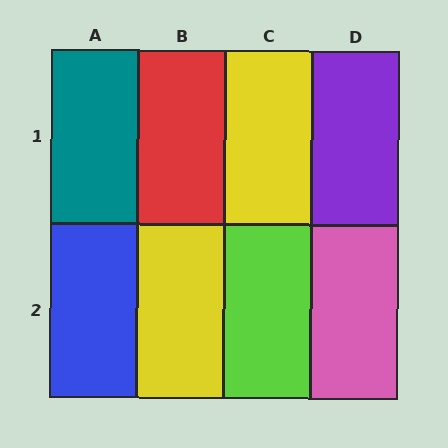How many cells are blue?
1 cell is blue.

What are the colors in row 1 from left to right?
Teal, red, yellow, purple.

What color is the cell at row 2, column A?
Blue.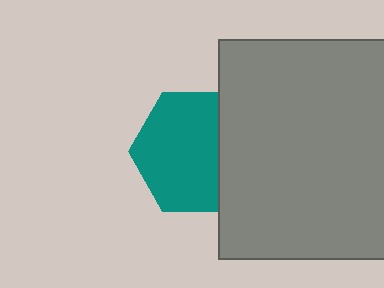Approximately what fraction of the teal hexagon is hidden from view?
Roughly 30% of the teal hexagon is hidden behind the gray rectangle.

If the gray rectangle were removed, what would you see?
You would see the complete teal hexagon.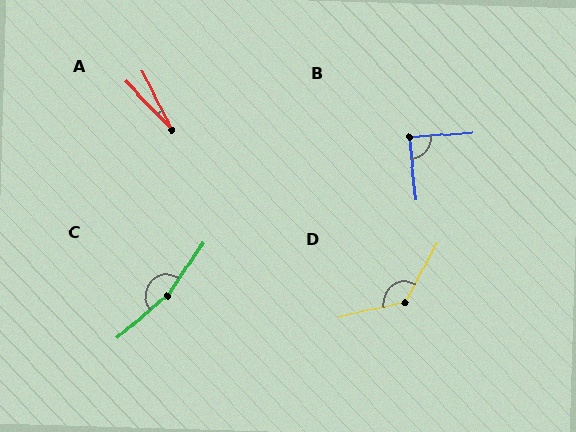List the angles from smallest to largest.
A (16°), B (89°), D (132°), C (165°).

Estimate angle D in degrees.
Approximately 132 degrees.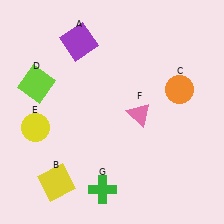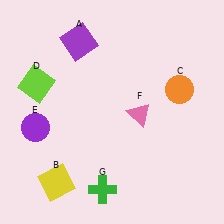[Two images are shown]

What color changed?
The circle (E) changed from yellow in Image 1 to purple in Image 2.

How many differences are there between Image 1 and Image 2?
There is 1 difference between the two images.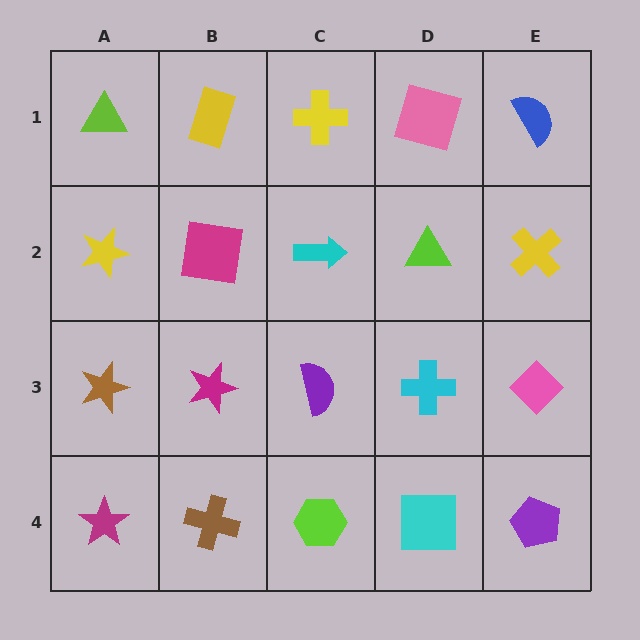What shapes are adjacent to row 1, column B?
A magenta square (row 2, column B), a lime triangle (row 1, column A), a yellow cross (row 1, column C).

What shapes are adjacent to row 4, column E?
A pink diamond (row 3, column E), a cyan square (row 4, column D).